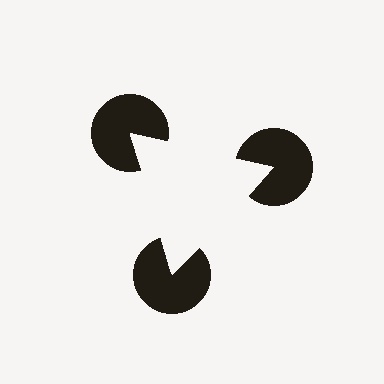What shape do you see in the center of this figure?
An illusory triangle — its edges are inferred from the aligned wedge cuts in the pac-man discs, not physically drawn.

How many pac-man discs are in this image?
There are 3 — one at each vertex of the illusory triangle.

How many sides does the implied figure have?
3 sides.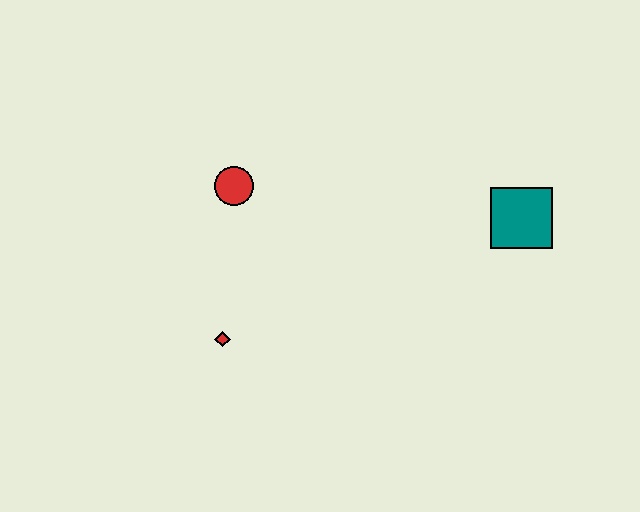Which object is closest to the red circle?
The red diamond is closest to the red circle.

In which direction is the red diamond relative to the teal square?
The red diamond is to the left of the teal square.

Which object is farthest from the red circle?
The teal square is farthest from the red circle.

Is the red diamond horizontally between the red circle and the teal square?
No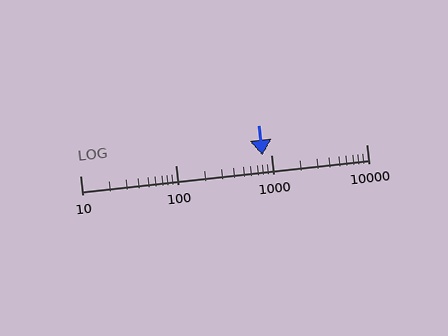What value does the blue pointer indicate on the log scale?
The pointer indicates approximately 820.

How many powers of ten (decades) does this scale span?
The scale spans 3 decades, from 10 to 10000.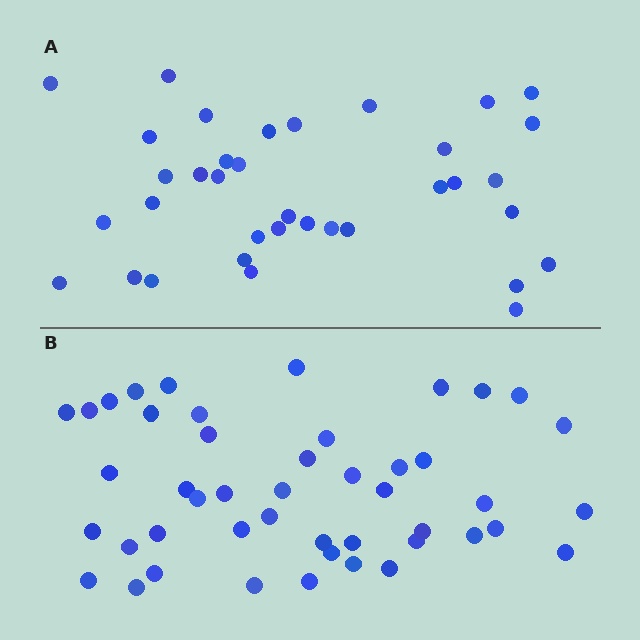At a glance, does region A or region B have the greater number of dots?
Region B (the bottom region) has more dots.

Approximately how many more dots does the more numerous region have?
Region B has roughly 10 or so more dots than region A.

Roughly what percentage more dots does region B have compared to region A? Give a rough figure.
About 30% more.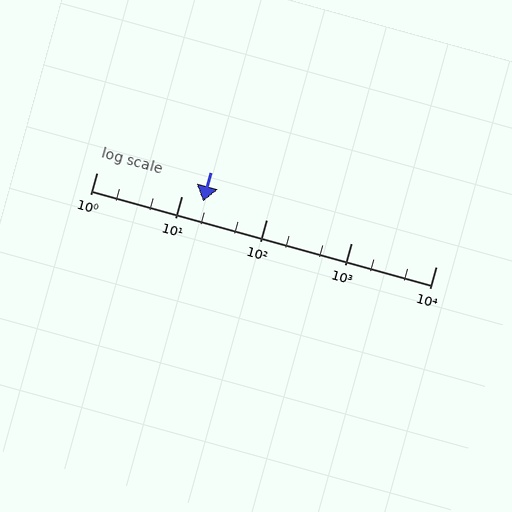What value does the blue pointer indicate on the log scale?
The pointer indicates approximately 18.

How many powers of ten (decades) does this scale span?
The scale spans 4 decades, from 1 to 10000.